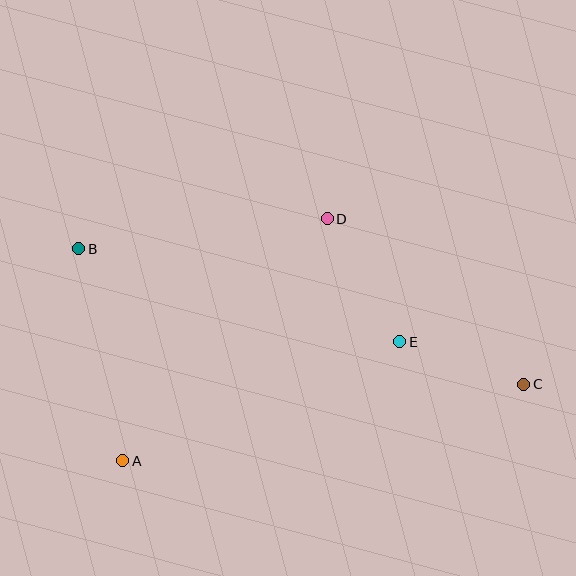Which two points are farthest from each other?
Points B and C are farthest from each other.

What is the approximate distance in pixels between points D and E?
The distance between D and E is approximately 143 pixels.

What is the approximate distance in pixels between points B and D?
The distance between B and D is approximately 250 pixels.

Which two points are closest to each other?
Points C and E are closest to each other.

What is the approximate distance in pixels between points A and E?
The distance between A and E is approximately 301 pixels.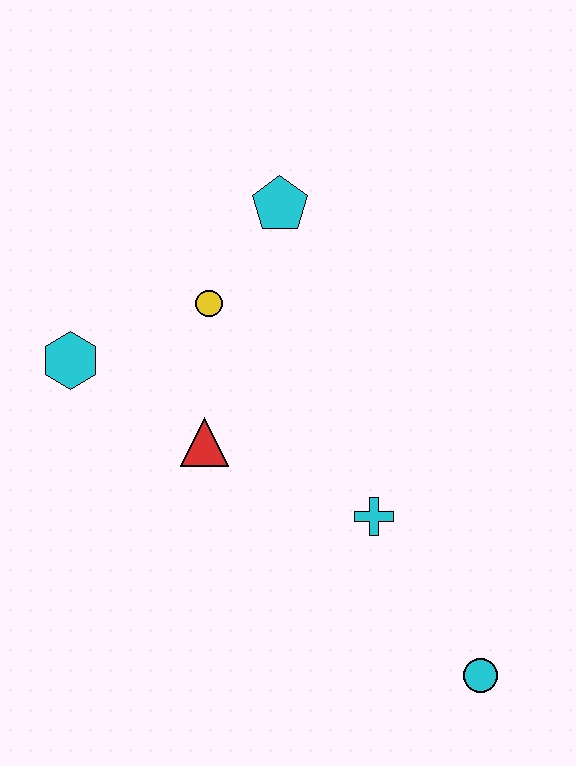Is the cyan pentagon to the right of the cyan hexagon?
Yes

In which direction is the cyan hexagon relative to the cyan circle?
The cyan hexagon is to the left of the cyan circle.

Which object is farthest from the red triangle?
The cyan circle is farthest from the red triangle.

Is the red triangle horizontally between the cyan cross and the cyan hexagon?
Yes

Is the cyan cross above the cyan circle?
Yes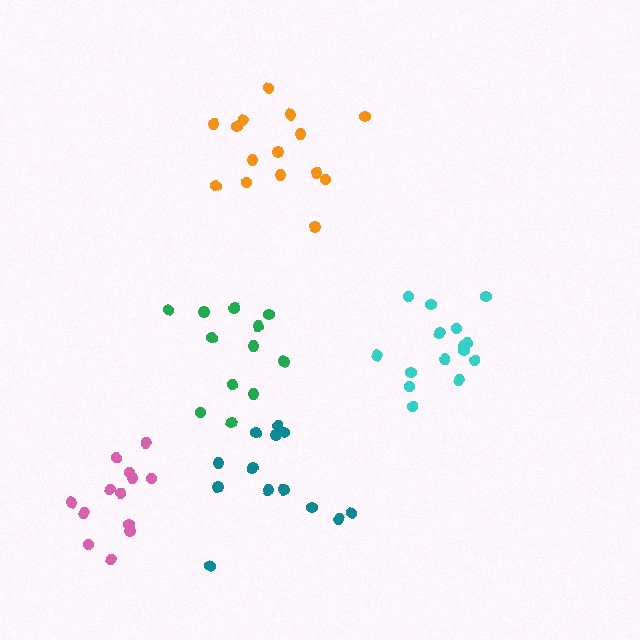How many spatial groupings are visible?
There are 5 spatial groupings.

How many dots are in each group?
Group 1: 12 dots, Group 2: 13 dots, Group 3: 13 dots, Group 4: 15 dots, Group 5: 15 dots (68 total).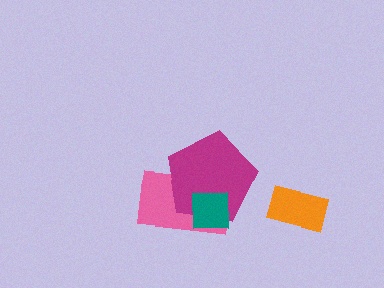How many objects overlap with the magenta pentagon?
2 objects overlap with the magenta pentagon.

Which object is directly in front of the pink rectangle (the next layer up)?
The magenta pentagon is directly in front of the pink rectangle.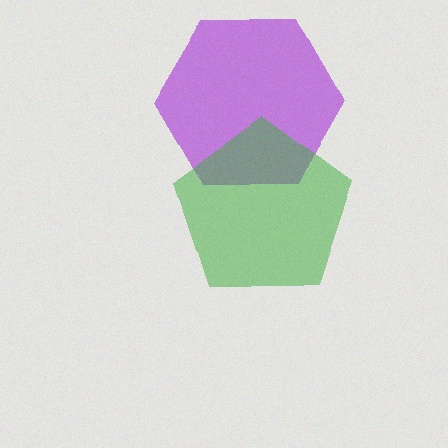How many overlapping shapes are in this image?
There are 2 overlapping shapes in the image.